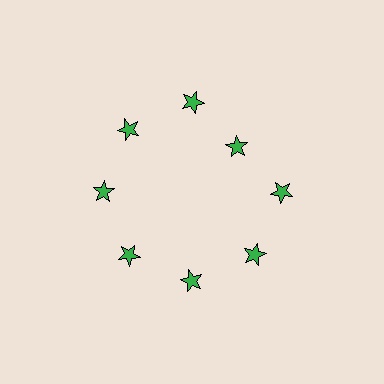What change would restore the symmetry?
The symmetry would be restored by moving it outward, back onto the ring so that all 8 stars sit at equal angles and equal distance from the center.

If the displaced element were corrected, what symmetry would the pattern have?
It would have 8-fold rotational symmetry — the pattern would map onto itself every 45 degrees.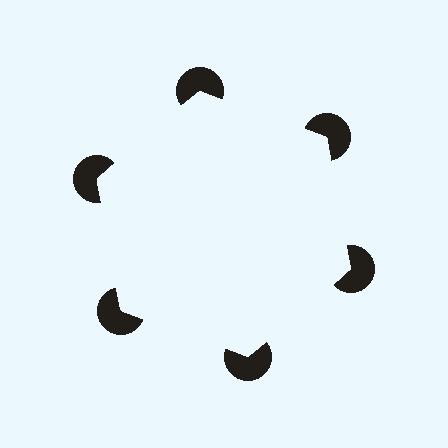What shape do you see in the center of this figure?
An illusory hexagon — its edges are inferred from the aligned wedge cuts in the pac-man discs, not physically drawn.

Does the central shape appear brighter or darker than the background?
It typically appears slightly brighter than the background, even though no actual brightness change is drawn.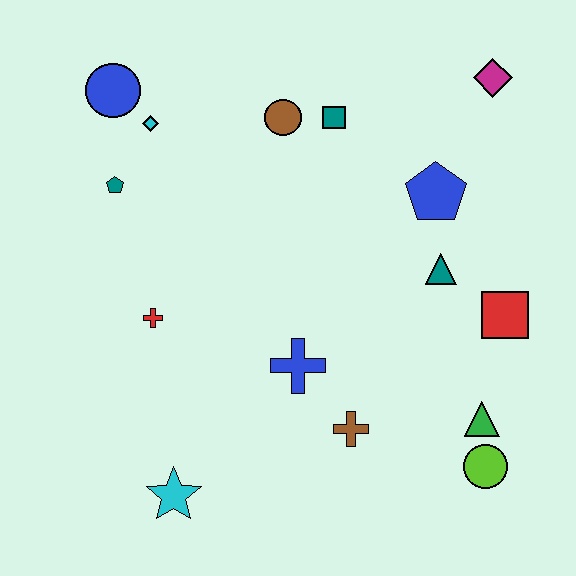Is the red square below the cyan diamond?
Yes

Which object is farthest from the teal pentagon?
The lime circle is farthest from the teal pentagon.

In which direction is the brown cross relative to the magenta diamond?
The brown cross is below the magenta diamond.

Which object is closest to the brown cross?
The blue cross is closest to the brown cross.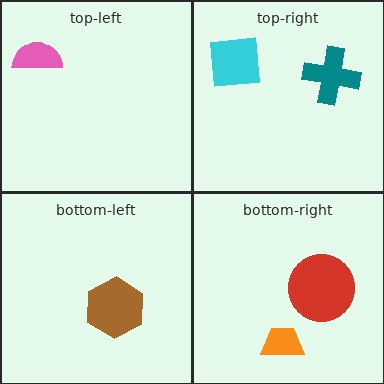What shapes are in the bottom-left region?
The brown hexagon.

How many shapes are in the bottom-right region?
2.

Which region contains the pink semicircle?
The top-left region.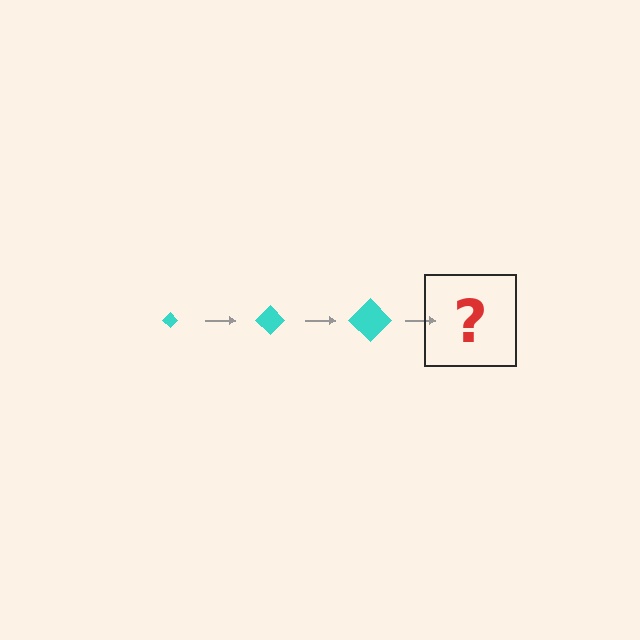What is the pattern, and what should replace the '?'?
The pattern is that the diamond gets progressively larger each step. The '?' should be a cyan diamond, larger than the previous one.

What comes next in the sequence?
The next element should be a cyan diamond, larger than the previous one.